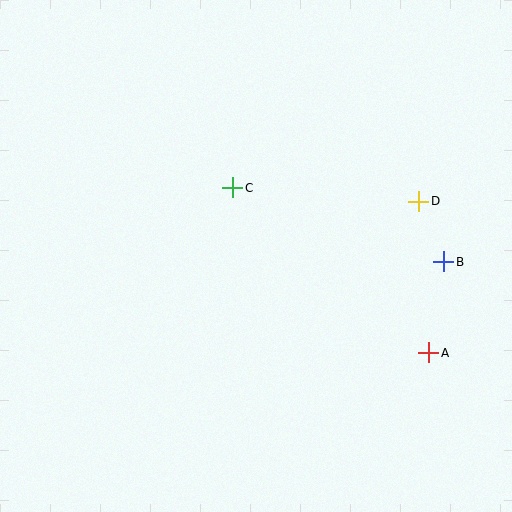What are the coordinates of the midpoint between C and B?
The midpoint between C and B is at (338, 225).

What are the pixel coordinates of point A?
Point A is at (429, 353).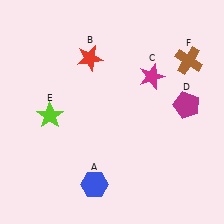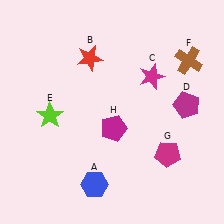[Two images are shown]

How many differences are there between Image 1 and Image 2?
There are 2 differences between the two images.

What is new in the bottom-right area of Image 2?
A magenta pentagon (H) was added in the bottom-right area of Image 2.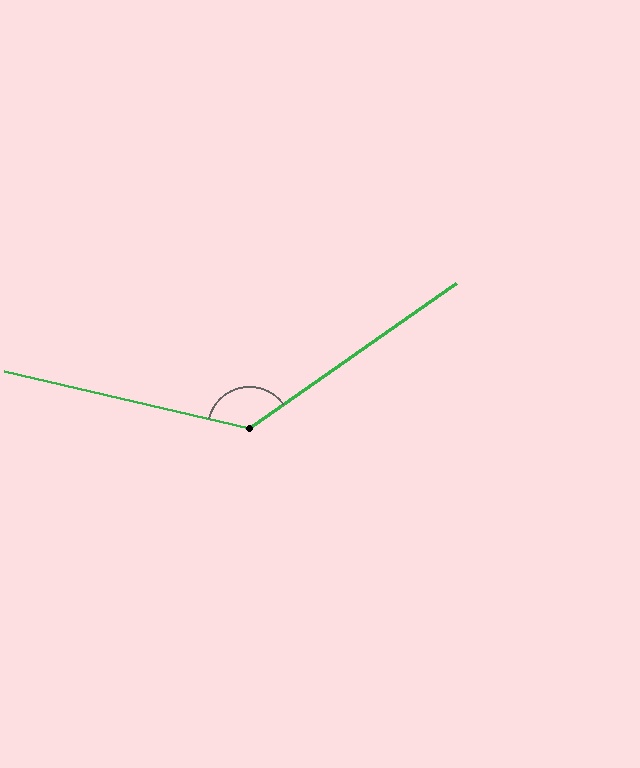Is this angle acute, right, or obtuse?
It is obtuse.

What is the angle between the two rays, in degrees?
Approximately 132 degrees.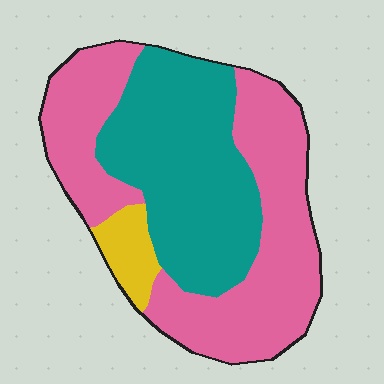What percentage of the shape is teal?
Teal covers around 40% of the shape.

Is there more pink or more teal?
Pink.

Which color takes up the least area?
Yellow, at roughly 5%.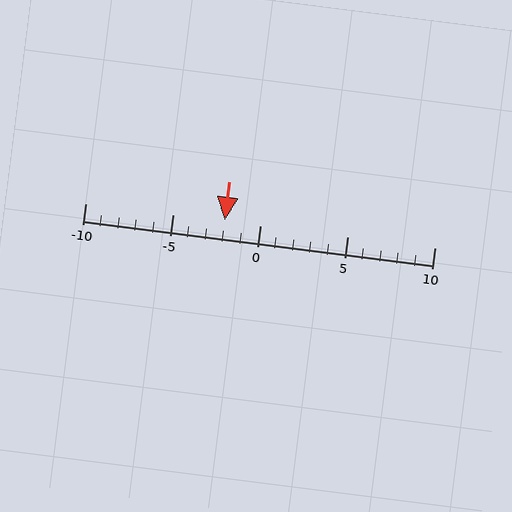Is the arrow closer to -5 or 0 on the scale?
The arrow is closer to 0.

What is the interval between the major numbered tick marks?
The major tick marks are spaced 5 units apart.